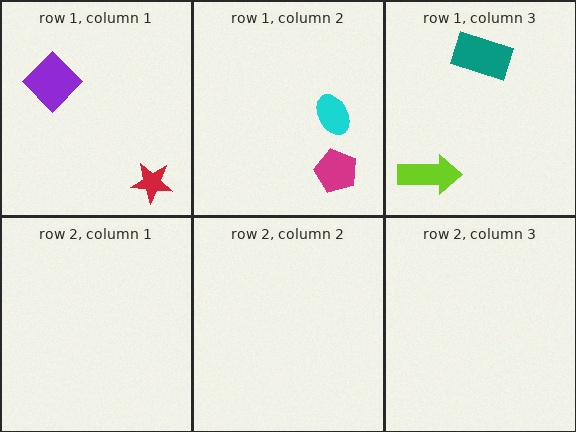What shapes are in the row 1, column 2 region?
The magenta pentagon, the cyan ellipse.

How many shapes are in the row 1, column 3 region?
2.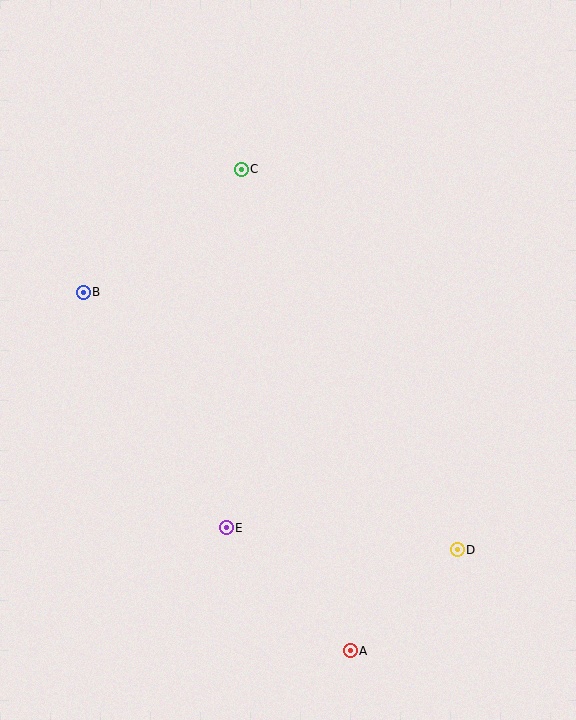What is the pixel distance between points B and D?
The distance between B and D is 454 pixels.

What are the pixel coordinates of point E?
Point E is at (226, 528).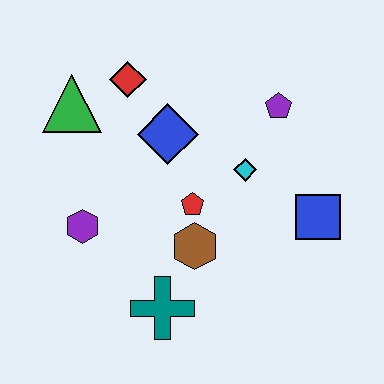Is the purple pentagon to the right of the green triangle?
Yes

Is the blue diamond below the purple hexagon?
No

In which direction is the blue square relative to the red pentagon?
The blue square is to the right of the red pentagon.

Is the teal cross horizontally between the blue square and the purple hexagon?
Yes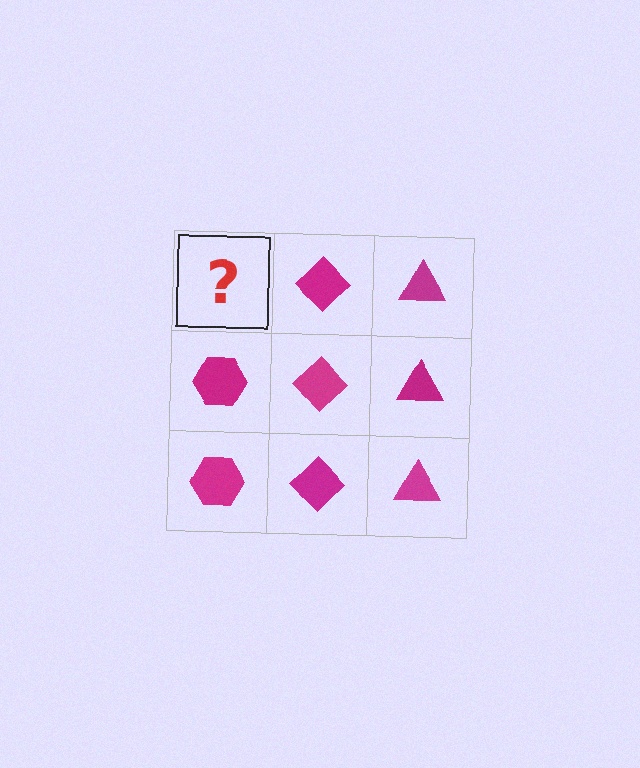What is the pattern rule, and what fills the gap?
The rule is that each column has a consistent shape. The gap should be filled with a magenta hexagon.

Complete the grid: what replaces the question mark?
The question mark should be replaced with a magenta hexagon.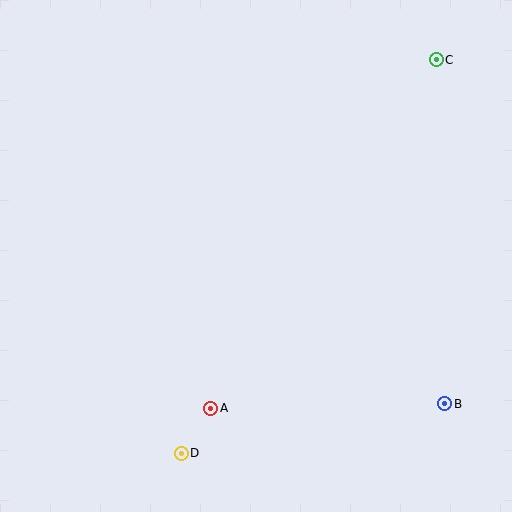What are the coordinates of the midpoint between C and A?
The midpoint between C and A is at (323, 234).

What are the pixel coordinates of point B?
Point B is at (445, 404).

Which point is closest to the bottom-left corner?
Point D is closest to the bottom-left corner.